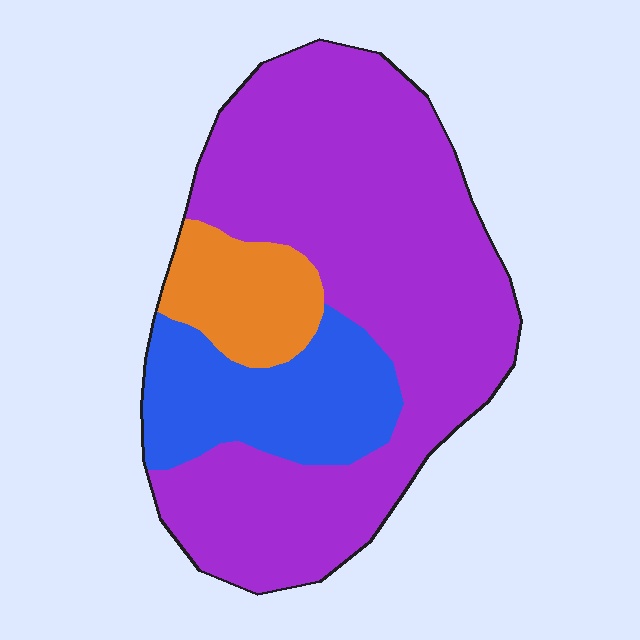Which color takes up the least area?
Orange, at roughly 10%.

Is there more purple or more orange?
Purple.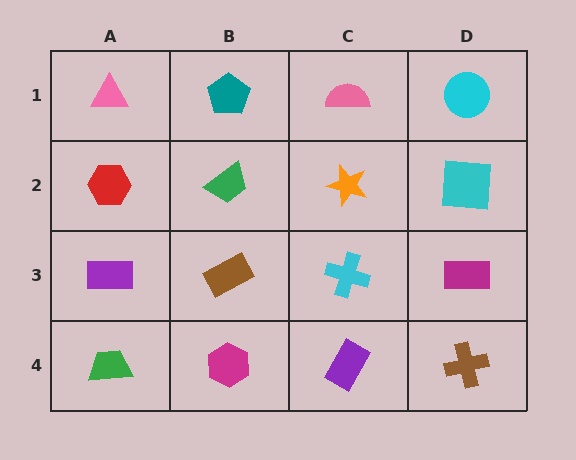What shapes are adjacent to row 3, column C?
An orange star (row 2, column C), a purple rectangle (row 4, column C), a brown rectangle (row 3, column B), a magenta rectangle (row 3, column D).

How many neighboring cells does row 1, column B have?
3.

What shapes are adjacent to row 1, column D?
A cyan square (row 2, column D), a pink semicircle (row 1, column C).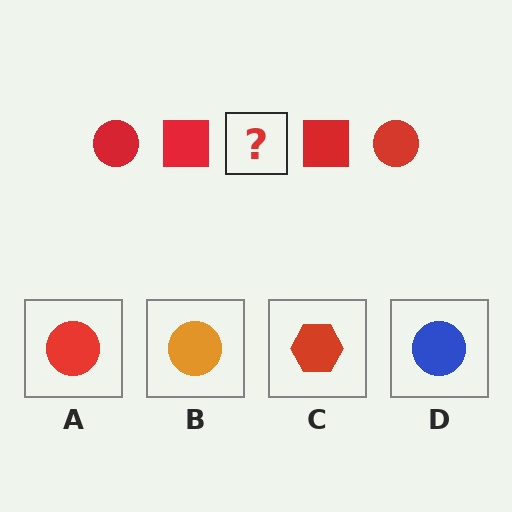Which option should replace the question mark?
Option A.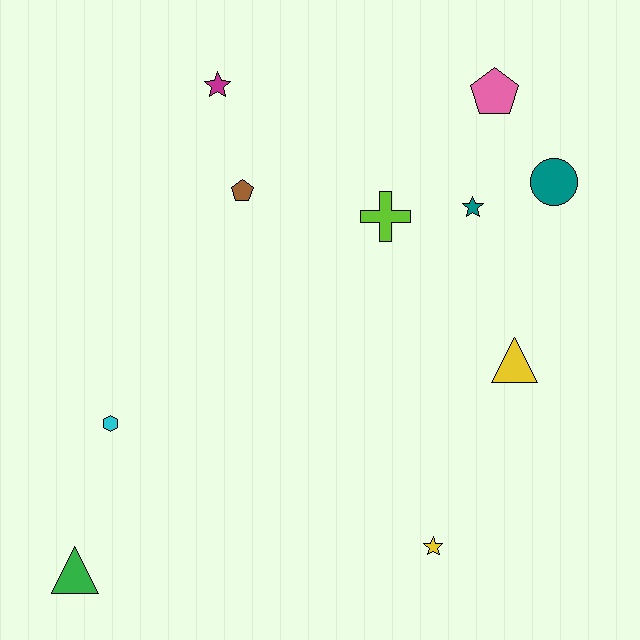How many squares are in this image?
There are no squares.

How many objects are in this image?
There are 10 objects.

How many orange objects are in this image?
There are no orange objects.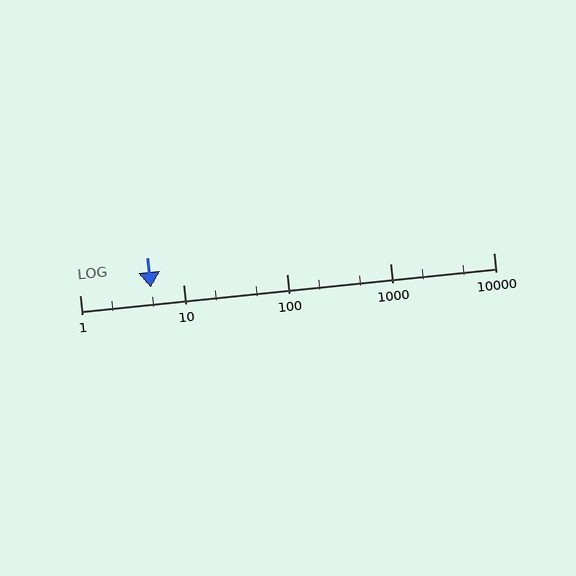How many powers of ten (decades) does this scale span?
The scale spans 4 decades, from 1 to 10000.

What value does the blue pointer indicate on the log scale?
The pointer indicates approximately 4.9.